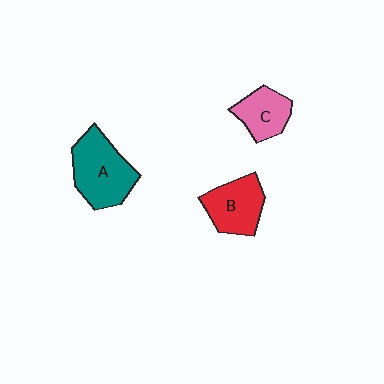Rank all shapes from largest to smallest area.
From largest to smallest: A (teal), B (red), C (pink).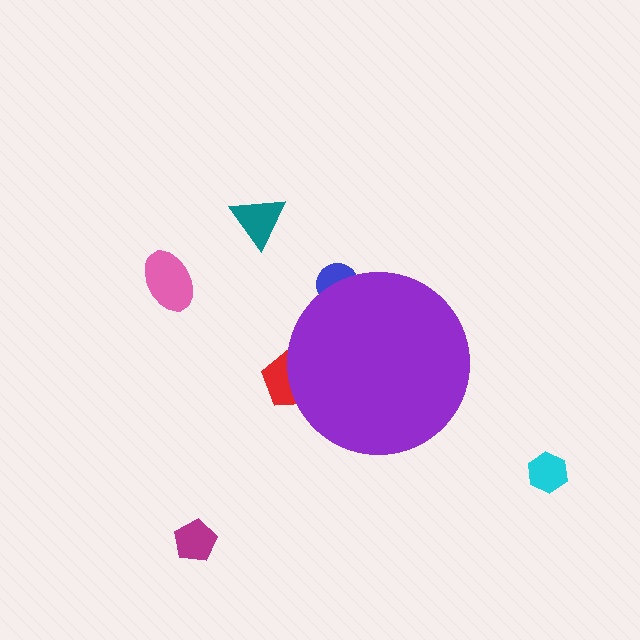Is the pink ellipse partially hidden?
No, the pink ellipse is fully visible.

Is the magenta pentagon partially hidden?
No, the magenta pentagon is fully visible.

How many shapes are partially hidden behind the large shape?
2 shapes are partially hidden.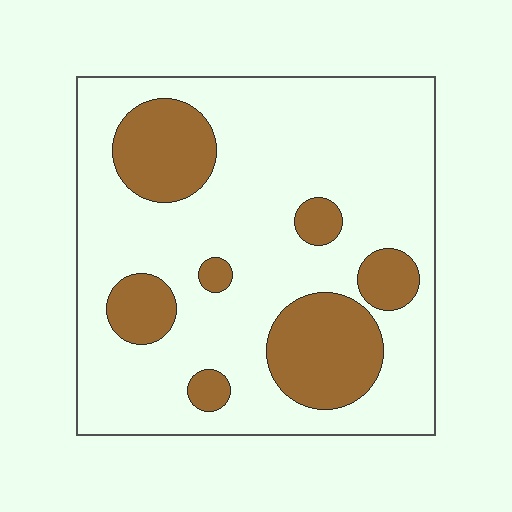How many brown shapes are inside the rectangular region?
7.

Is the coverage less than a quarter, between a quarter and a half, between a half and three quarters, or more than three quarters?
Less than a quarter.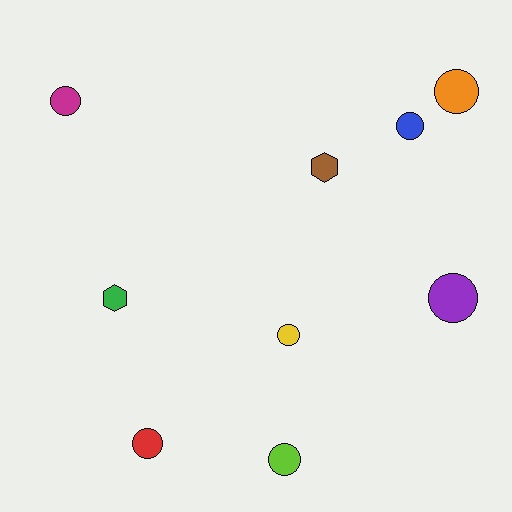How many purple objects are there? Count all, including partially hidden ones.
There is 1 purple object.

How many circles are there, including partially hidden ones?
There are 7 circles.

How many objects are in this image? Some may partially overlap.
There are 9 objects.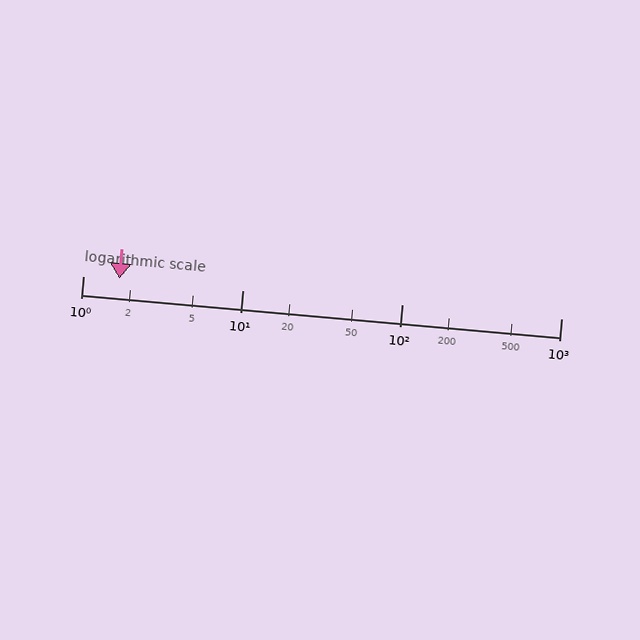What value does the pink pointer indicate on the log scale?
The pointer indicates approximately 1.7.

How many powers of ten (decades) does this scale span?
The scale spans 3 decades, from 1 to 1000.